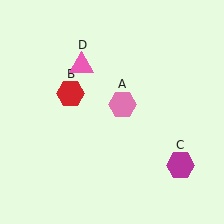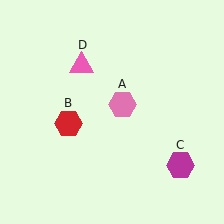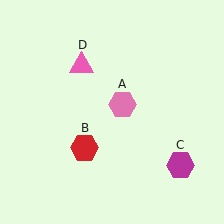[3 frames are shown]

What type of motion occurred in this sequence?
The red hexagon (object B) rotated counterclockwise around the center of the scene.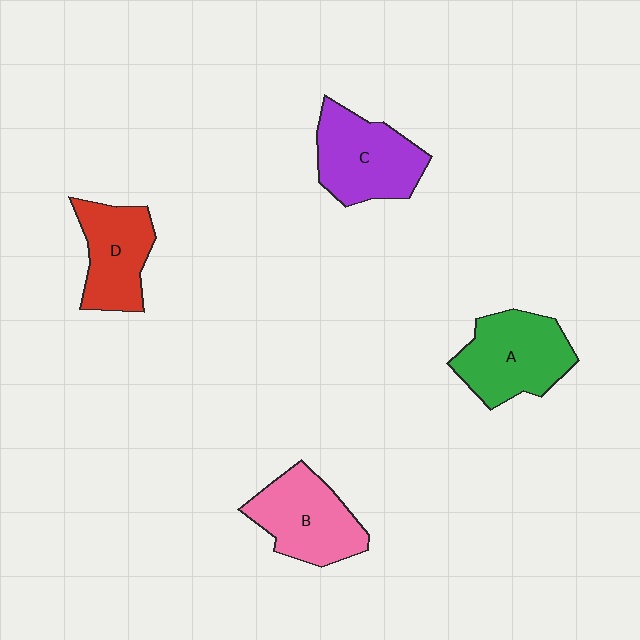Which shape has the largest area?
Shape A (green).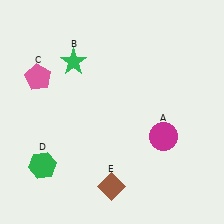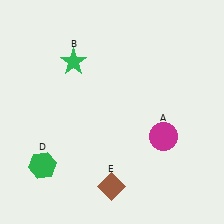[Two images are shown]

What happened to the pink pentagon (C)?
The pink pentagon (C) was removed in Image 2. It was in the top-left area of Image 1.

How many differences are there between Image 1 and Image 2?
There is 1 difference between the two images.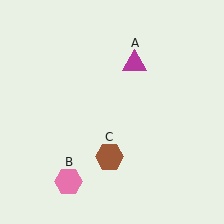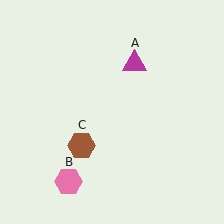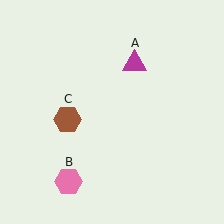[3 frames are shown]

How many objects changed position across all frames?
1 object changed position: brown hexagon (object C).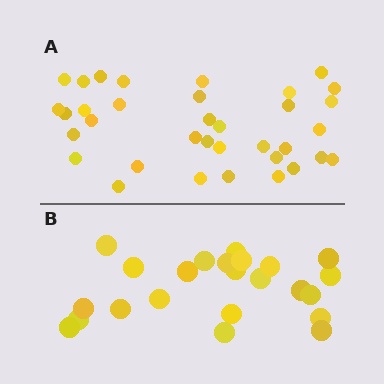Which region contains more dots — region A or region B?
Region A (the top region) has more dots.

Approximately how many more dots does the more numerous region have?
Region A has roughly 12 or so more dots than region B.